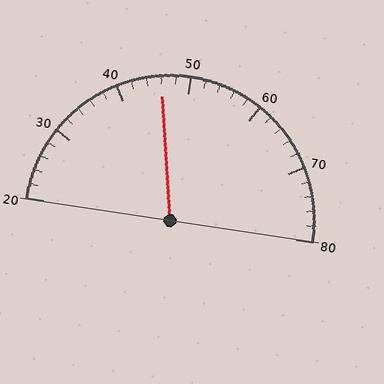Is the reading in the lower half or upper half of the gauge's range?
The reading is in the lower half of the range (20 to 80).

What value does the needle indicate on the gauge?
The needle indicates approximately 46.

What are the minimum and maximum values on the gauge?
The gauge ranges from 20 to 80.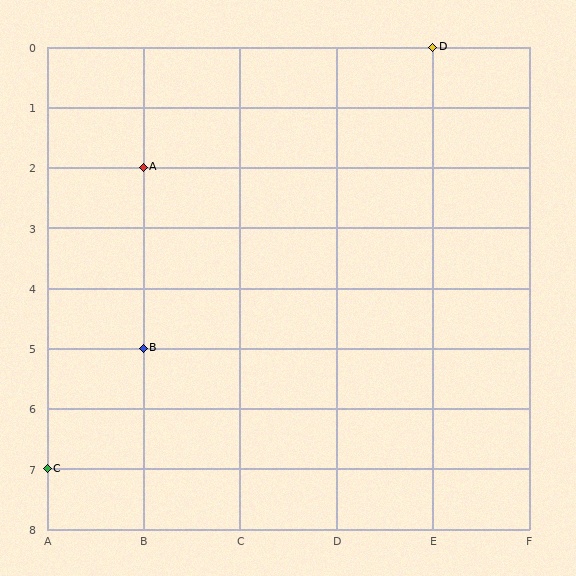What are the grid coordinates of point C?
Point C is at grid coordinates (A, 7).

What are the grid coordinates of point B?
Point B is at grid coordinates (B, 5).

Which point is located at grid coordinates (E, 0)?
Point D is at (E, 0).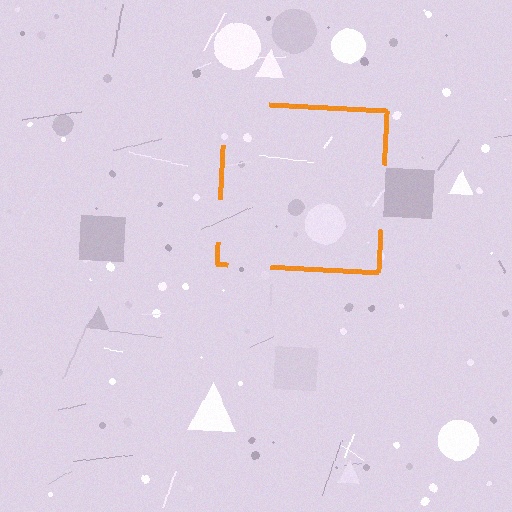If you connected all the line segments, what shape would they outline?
They would outline a square.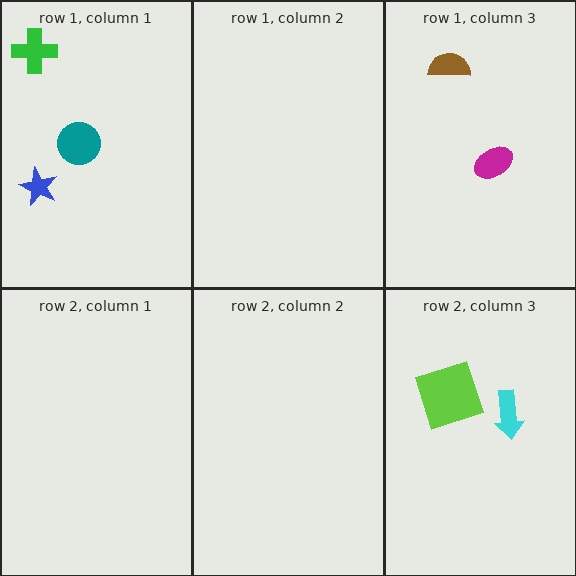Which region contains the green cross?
The row 1, column 1 region.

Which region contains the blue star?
The row 1, column 1 region.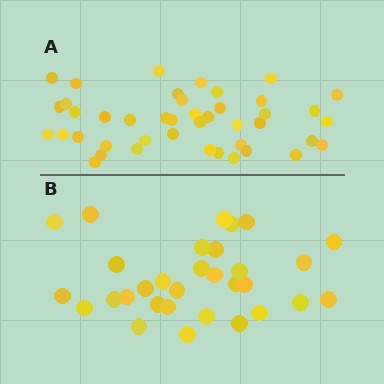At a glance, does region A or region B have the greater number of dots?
Region A (the top region) has more dots.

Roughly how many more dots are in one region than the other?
Region A has roughly 12 or so more dots than region B.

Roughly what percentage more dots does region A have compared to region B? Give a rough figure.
About 40% more.